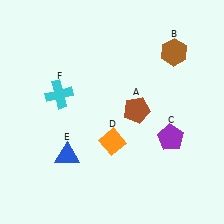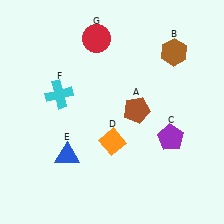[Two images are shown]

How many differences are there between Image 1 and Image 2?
There is 1 difference between the two images.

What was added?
A red circle (G) was added in Image 2.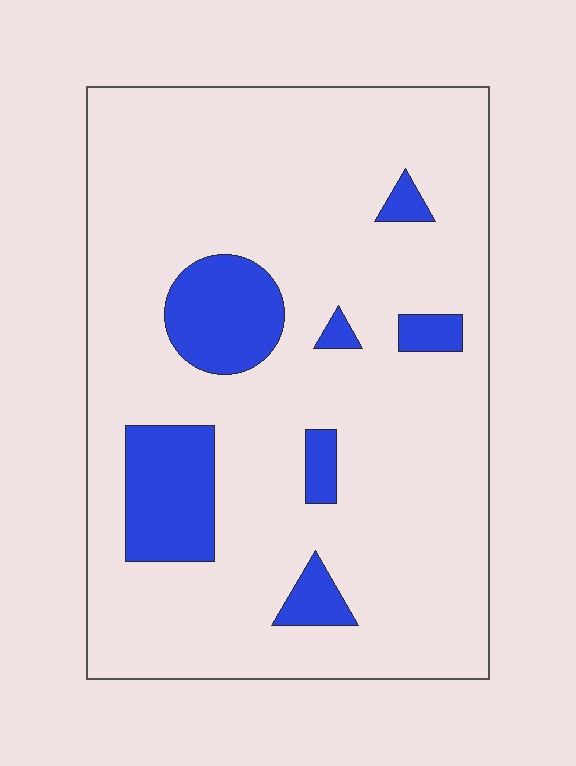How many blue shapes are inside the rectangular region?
7.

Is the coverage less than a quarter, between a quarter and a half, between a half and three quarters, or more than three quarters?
Less than a quarter.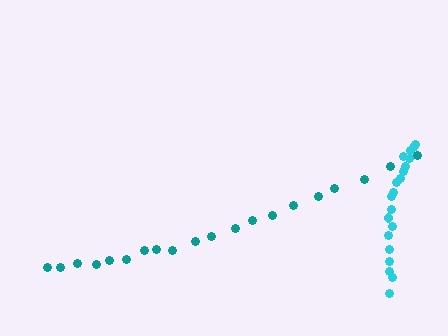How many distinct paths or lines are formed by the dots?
There are 2 distinct paths.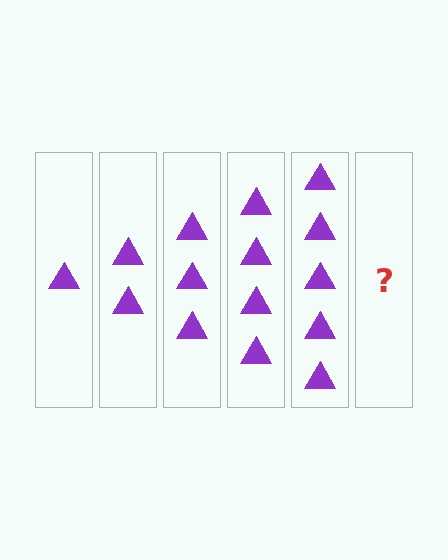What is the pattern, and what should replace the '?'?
The pattern is that each step adds one more triangle. The '?' should be 6 triangles.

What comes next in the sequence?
The next element should be 6 triangles.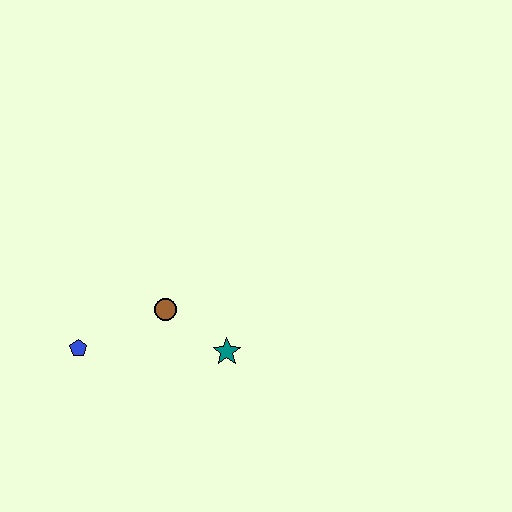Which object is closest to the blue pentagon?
The brown circle is closest to the blue pentagon.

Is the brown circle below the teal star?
No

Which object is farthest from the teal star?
The blue pentagon is farthest from the teal star.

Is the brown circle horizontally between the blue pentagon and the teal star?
Yes